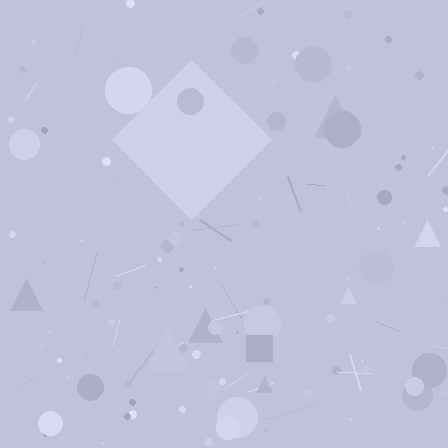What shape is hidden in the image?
A diamond is hidden in the image.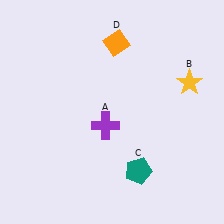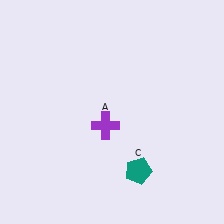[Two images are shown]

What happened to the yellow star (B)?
The yellow star (B) was removed in Image 2. It was in the top-right area of Image 1.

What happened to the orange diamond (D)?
The orange diamond (D) was removed in Image 2. It was in the top-right area of Image 1.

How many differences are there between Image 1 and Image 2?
There are 2 differences between the two images.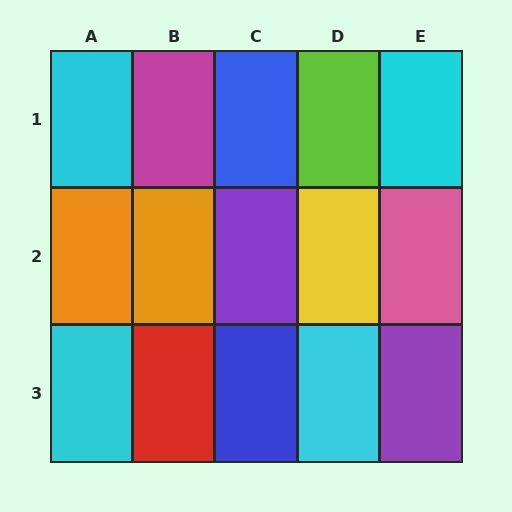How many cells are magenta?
1 cell is magenta.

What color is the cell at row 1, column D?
Lime.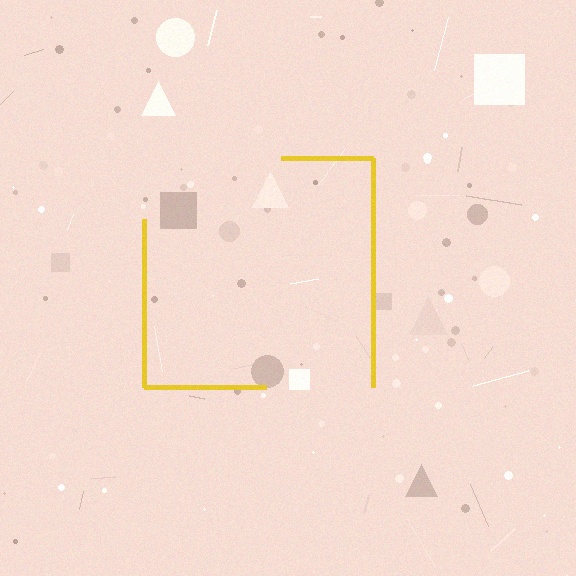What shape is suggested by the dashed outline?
The dashed outline suggests a square.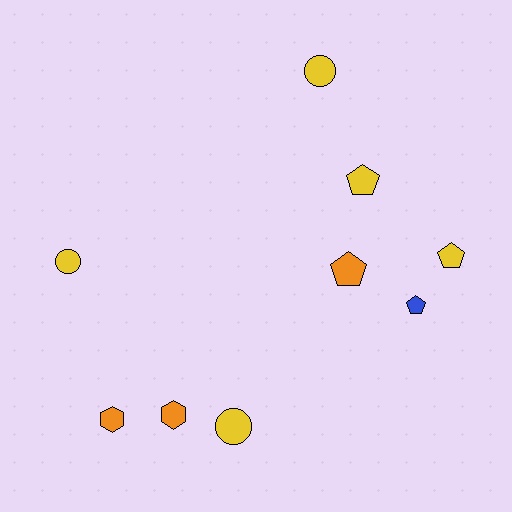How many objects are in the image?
There are 9 objects.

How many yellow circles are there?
There are 3 yellow circles.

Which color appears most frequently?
Yellow, with 5 objects.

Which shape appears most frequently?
Pentagon, with 4 objects.